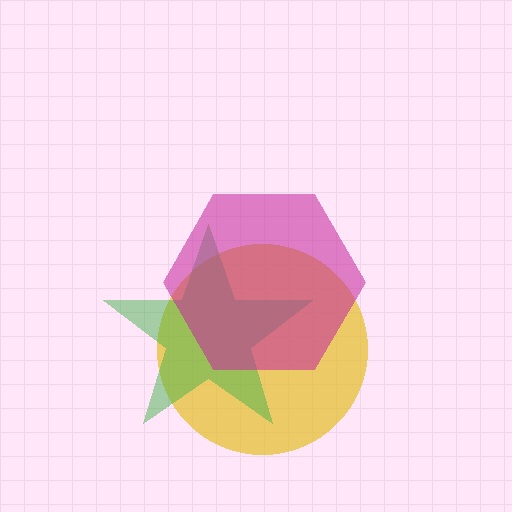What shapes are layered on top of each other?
The layered shapes are: a yellow circle, a green star, a magenta hexagon.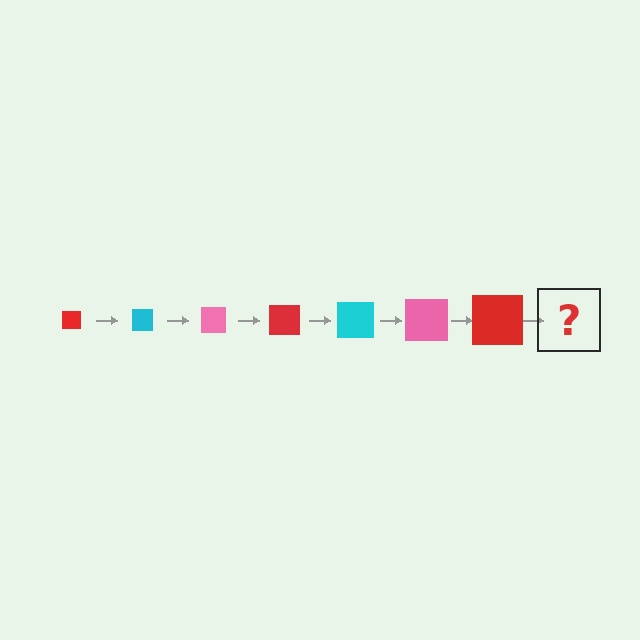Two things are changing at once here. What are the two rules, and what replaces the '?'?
The two rules are that the square grows larger each step and the color cycles through red, cyan, and pink. The '?' should be a cyan square, larger than the previous one.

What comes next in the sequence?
The next element should be a cyan square, larger than the previous one.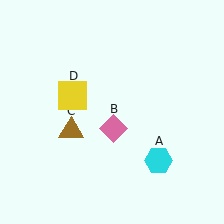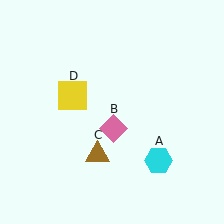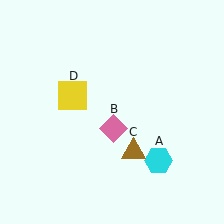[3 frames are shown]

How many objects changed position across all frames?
1 object changed position: brown triangle (object C).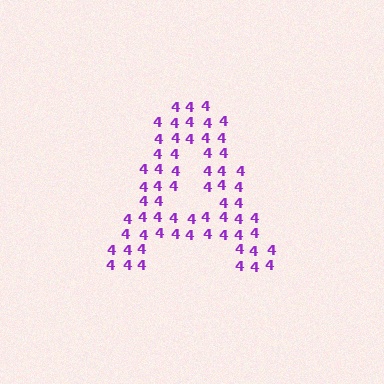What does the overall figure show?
The overall figure shows the letter A.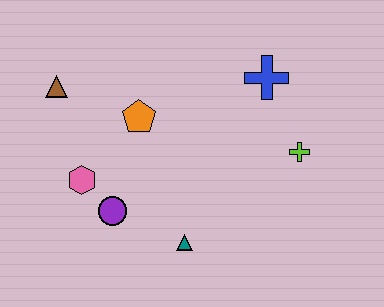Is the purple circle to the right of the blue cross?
No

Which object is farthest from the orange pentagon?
The lime cross is farthest from the orange pentagon.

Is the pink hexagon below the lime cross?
Yes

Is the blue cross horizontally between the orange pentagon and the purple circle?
No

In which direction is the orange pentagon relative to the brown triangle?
The orange pentagon is to the right of the brown triangle.